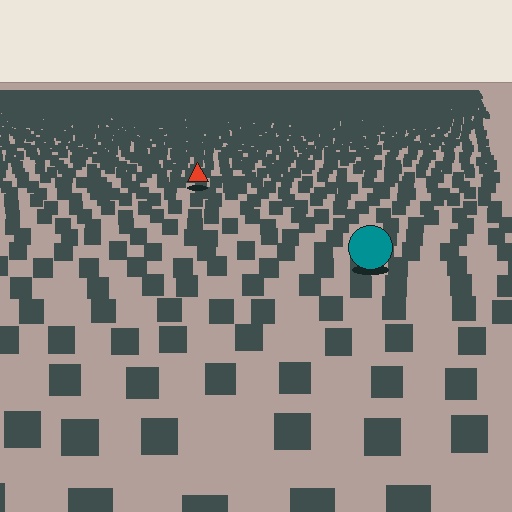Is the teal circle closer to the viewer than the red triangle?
Yes. The teal circle is closer — you can tell from the texture gradient: the ground texture is coarser near it.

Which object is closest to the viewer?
The teal circle is closest. The texture marks near it are larger and more spread out.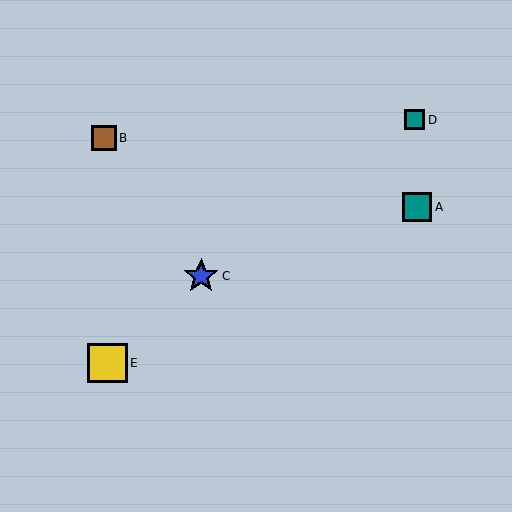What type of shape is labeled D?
Shape D is a teal square.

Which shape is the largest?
The yellow square (labeled E) is the largest.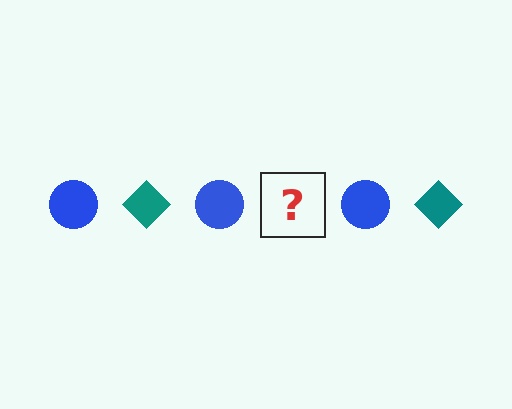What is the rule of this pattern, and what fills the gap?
The rule is that the pattern alternates between blue circle and teal diamond. The gap should be filled with a teal diamond.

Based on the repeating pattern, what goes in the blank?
The blank should be a teal diamond.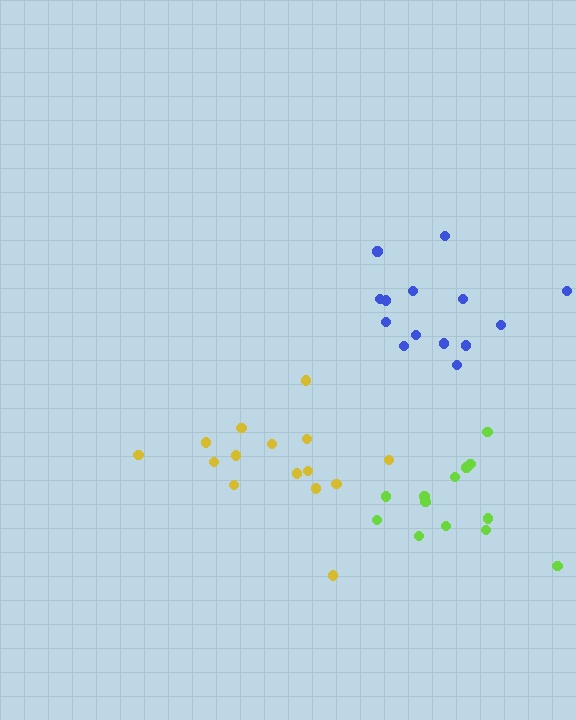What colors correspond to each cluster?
The clusters are colored: blue, yellow, lime.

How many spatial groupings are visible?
There are 3 spatial groupings.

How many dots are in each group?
Group 1: 14 dots, Group 2: 15 dots, Group 3: 13 dots (42 total).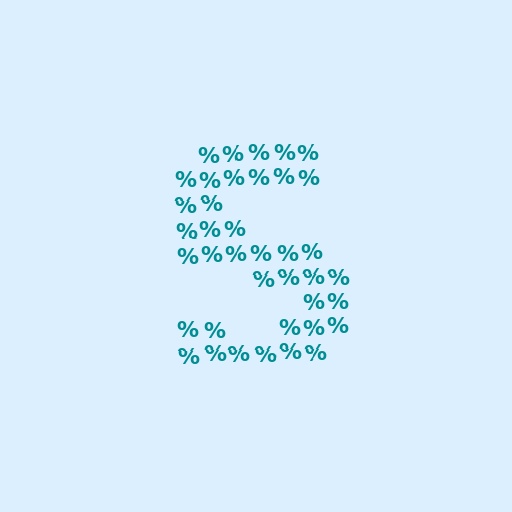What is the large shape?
The large shape is the letter S.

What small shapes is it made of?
It is made of small percent signs.